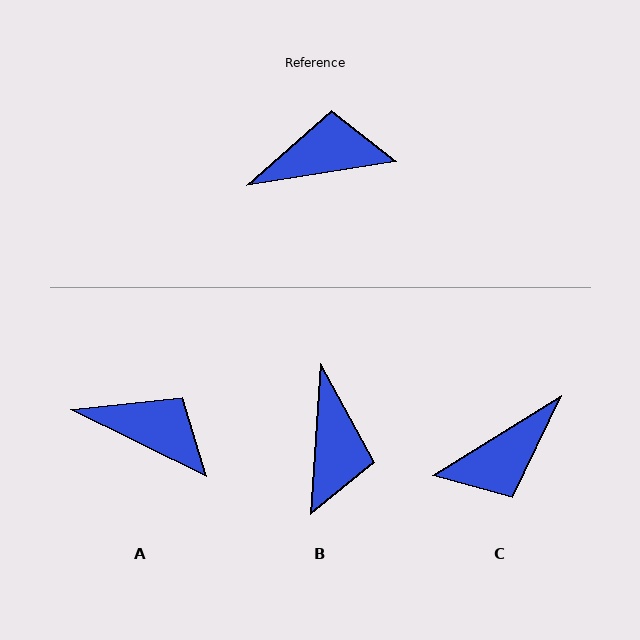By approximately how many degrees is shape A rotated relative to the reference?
Approximately 35 degrees clockwise.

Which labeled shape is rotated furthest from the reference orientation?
C, about 157 degrees away.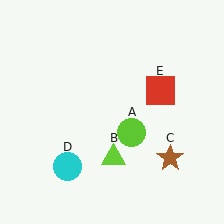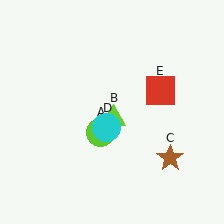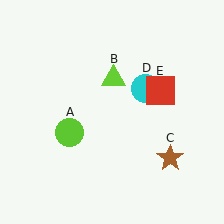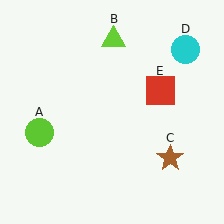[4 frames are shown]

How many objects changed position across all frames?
3 objects changed position: lime circle (object A), lime triangle (object B), cyan circle (object D).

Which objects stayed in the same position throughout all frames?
Brown star (object C) and red square (object E) remained stationary.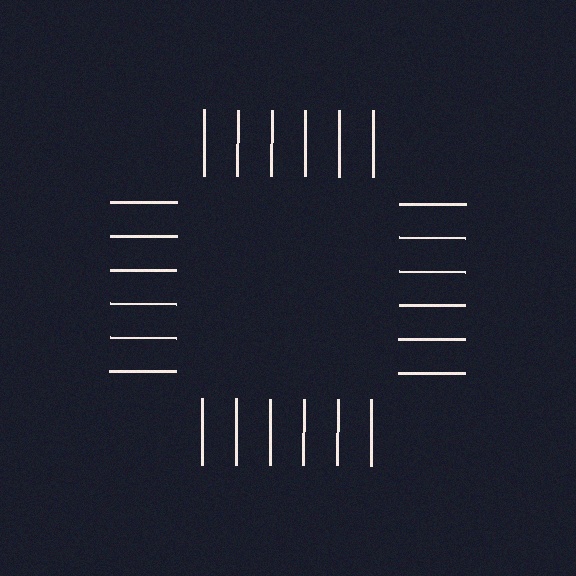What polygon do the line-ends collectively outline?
An illusory square — the line segments terminate on its edges but no continuous stroke is drawn.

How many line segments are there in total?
24 — 6 along each of the 4 edges.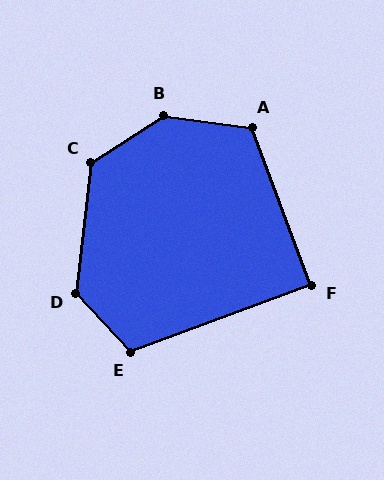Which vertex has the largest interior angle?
B, at approximately 139 degrees.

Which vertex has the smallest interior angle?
F, at approximately 90 degrees.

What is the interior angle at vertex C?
Approximately 129 degrees (obtuse).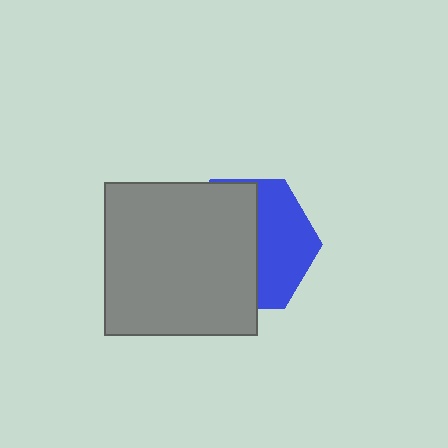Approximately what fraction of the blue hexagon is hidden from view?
Roughly 58% of the blue hexagon is hidden behind the gray square.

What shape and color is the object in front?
The object in front is a gray square.